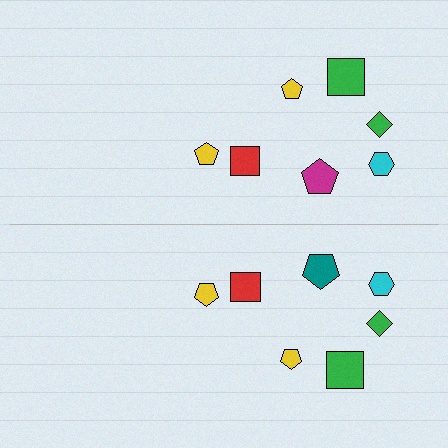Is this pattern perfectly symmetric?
No, the pattern is not perfectly symmetric. The teal pentagon on the bottom side breaks the symmetry — its mirror counterpart is magenta.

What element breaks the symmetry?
The teal pentagon on the bottom side breaks the symmetry — its mirror counterpart is magenta.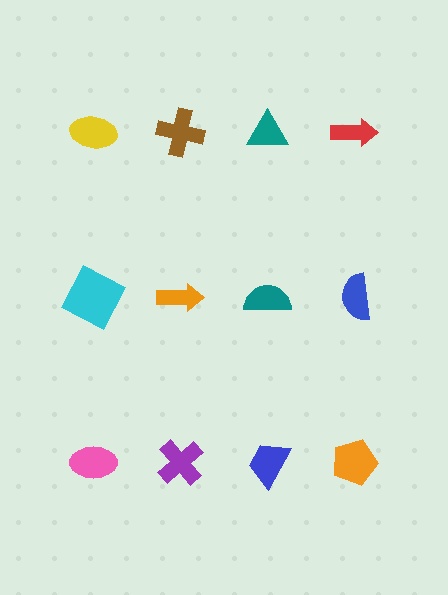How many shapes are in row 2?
4 shapes.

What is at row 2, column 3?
A teal semicircle.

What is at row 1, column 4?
A red arrow.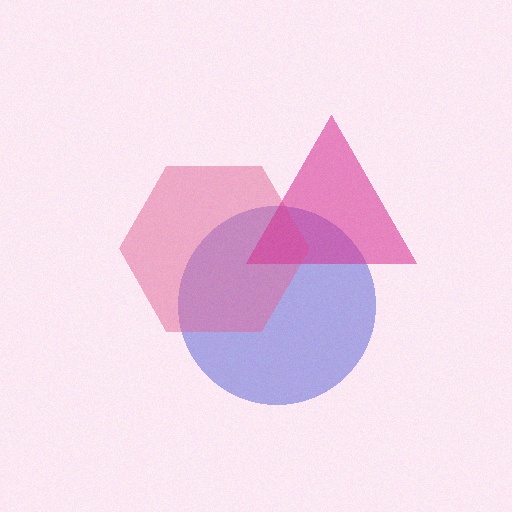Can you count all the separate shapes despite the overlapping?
Yes, there are 3 separate shapes.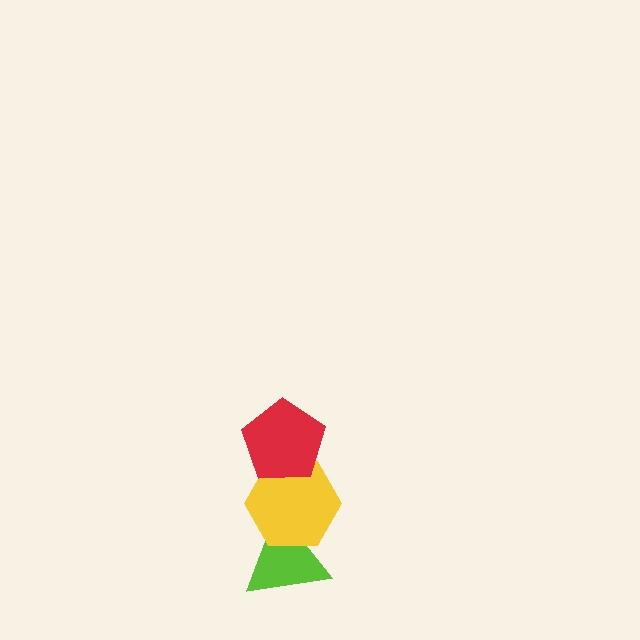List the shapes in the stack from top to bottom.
From top to bottom: the red pentagon, the yellow hexagon, the lime triangle.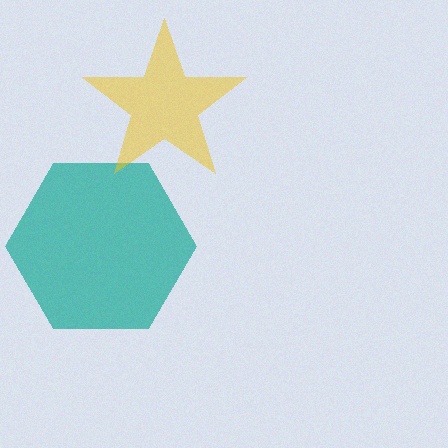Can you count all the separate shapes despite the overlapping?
Yes, there are 2 separate shapes.